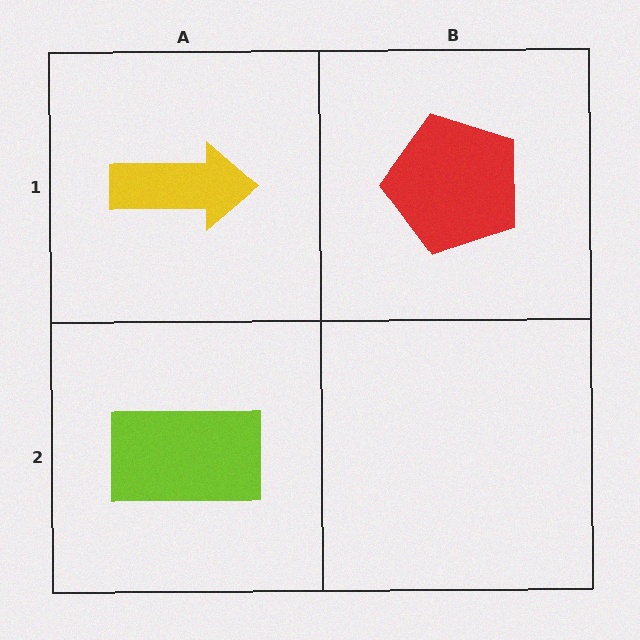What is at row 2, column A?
A lime rectangle.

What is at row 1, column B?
A red pentagon.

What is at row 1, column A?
A yellow arrow.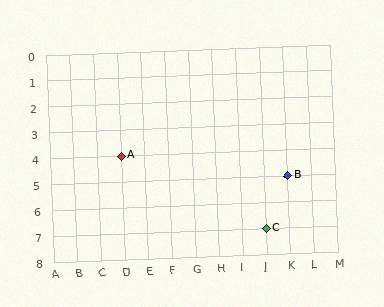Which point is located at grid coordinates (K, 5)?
Point B is at (K, 5).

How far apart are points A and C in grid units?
Points A and C are 6 columns and 3 rows apart (about 6.7 grid units diagonally).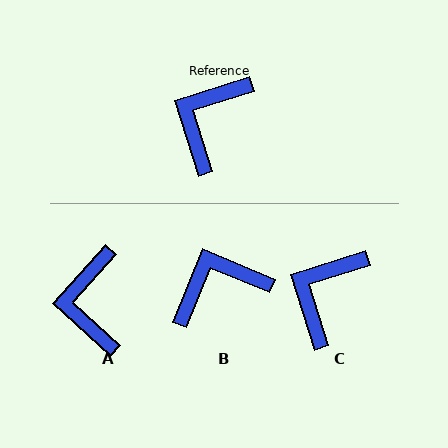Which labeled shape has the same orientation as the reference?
C.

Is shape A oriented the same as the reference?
No, it is off by about 30 degrees.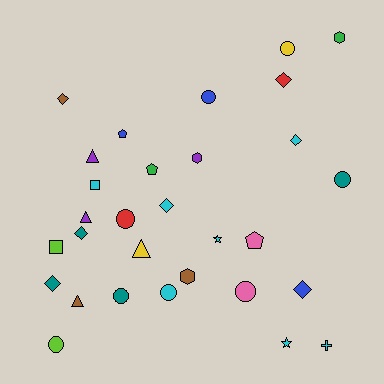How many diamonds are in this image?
There are 7 diamonds.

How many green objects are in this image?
There are 2 green objects.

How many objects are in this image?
There are 30 objects.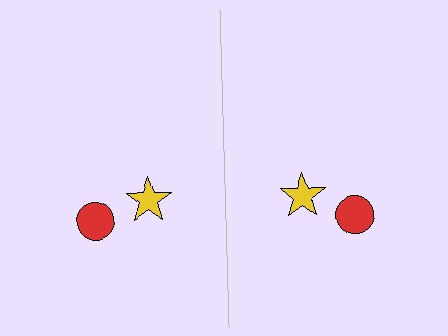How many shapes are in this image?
There are 4 shapes in this image.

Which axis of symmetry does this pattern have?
The pattern has a vertical axis of symmetry running through the center of the image.